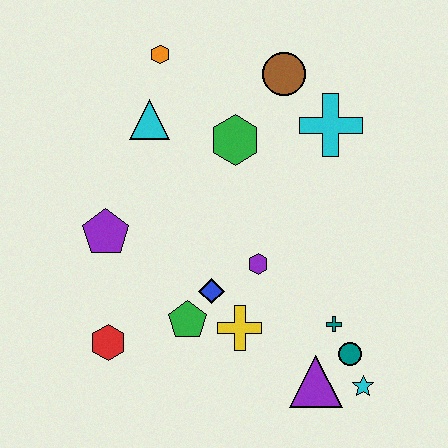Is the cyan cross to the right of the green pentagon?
Yes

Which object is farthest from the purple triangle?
The orange hexagon is farthest from the purple triangle.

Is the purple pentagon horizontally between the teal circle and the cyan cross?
No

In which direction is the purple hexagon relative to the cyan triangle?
The purple hexagon is below the cyan triangle.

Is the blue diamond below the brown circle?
Yes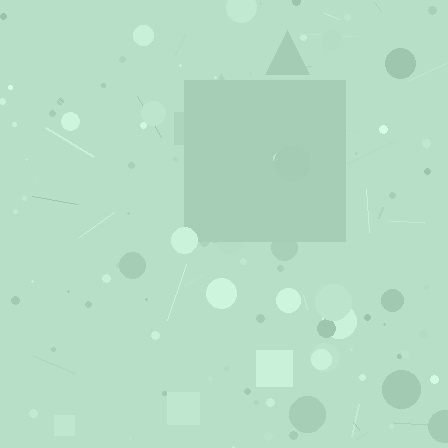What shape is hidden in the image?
A square is hidden in the image.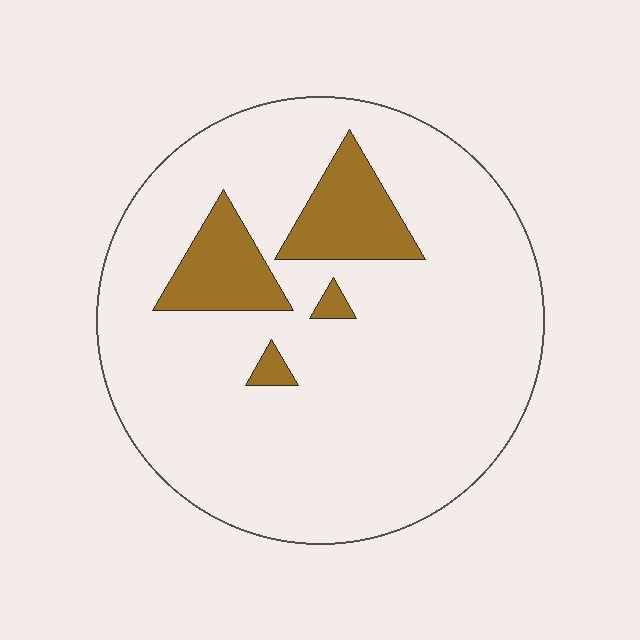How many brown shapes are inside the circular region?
4.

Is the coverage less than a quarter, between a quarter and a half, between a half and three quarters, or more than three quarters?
Less than a quarter.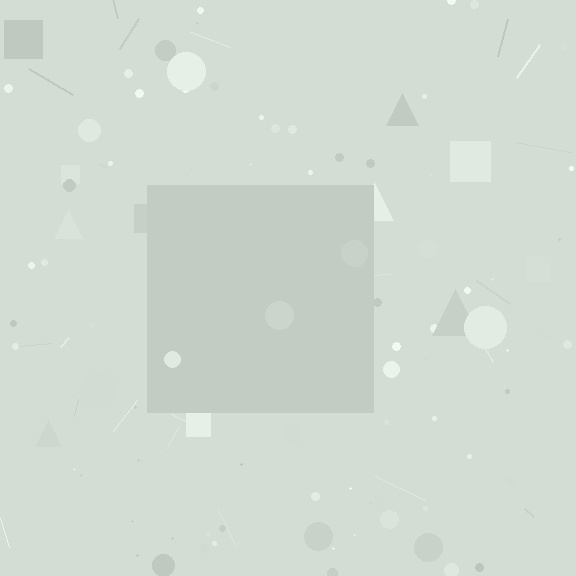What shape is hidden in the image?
A square is hidden in the image.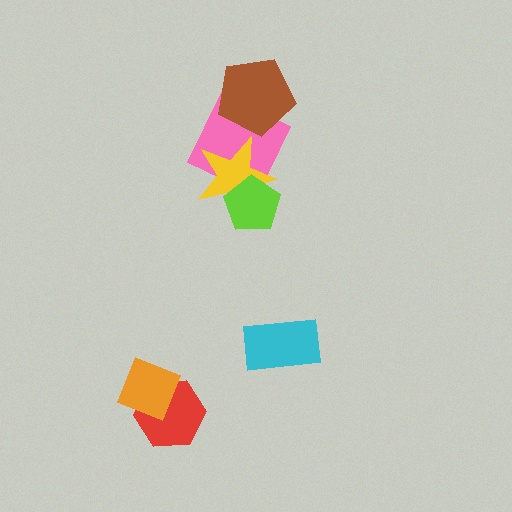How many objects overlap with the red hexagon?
1 object overlaps with the red hexagon.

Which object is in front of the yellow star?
The lime pentagon is in front of the yellow star.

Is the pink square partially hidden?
Yes, it is partially covered by another shape.